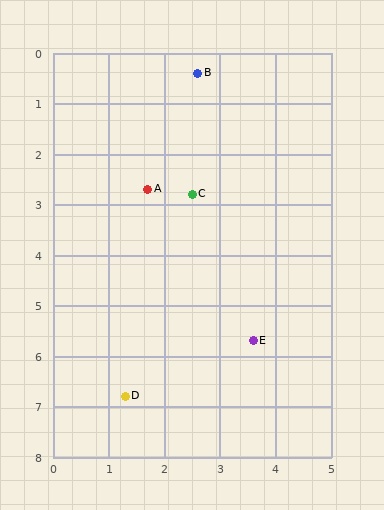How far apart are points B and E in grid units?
Points B and E are about 5.4 grid units apart.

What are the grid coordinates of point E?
Point E is at approximately (3.6, 5.7).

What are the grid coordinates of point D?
Point D is at approximately (1.3, 6.8).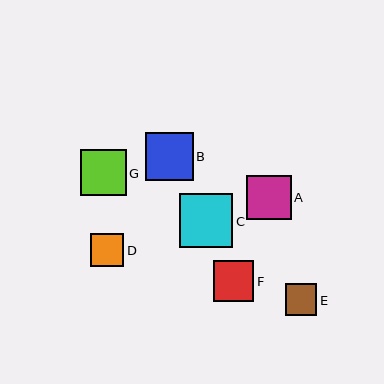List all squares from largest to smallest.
From largest to smallest: C, B, G, A, F, D, E.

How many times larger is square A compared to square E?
Square A is approximately 1.4 times the size of square E.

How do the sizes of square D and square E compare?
Square D and square E are approximately the same size.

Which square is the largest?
Square C is the largest with a size of approximately 54 pixels.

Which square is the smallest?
Square E is the smallest with a size of approximately 31 pixels.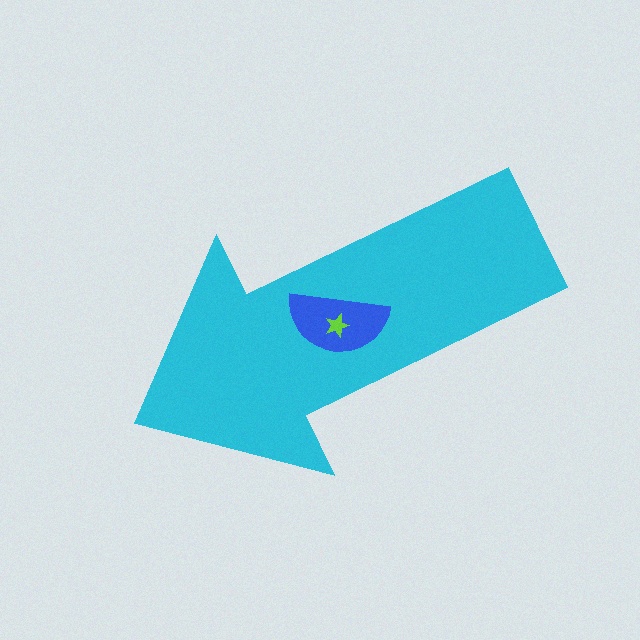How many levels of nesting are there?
3.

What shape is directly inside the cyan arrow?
The blue semicircle.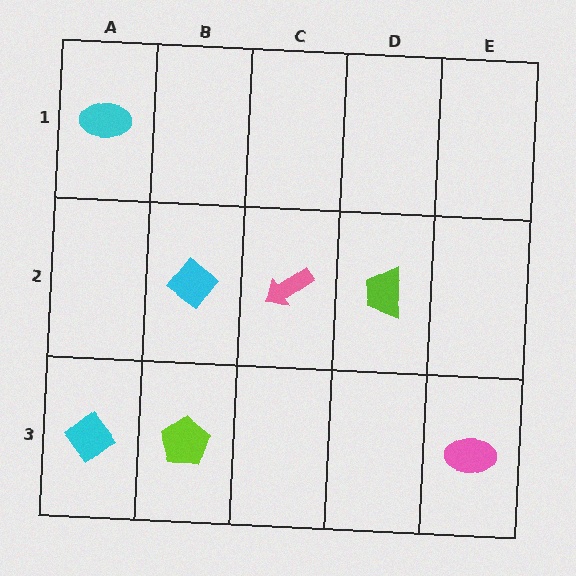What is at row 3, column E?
A pink ellipse.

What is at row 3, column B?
A lime pentagon.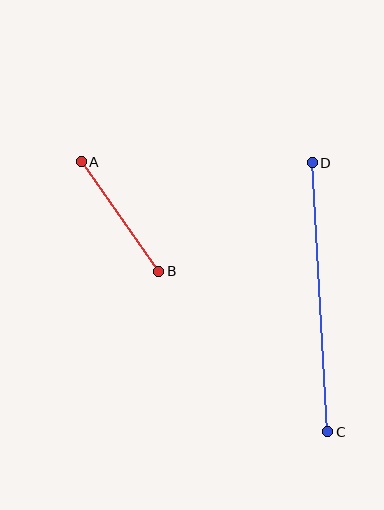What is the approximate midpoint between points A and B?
The midpoint is at approximately (120, 217) pixels.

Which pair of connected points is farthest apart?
Points C and D are farthest apart.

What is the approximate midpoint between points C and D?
The midpoint is at approximately (320, 297) pixels.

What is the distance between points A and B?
The distance is approximately 134 pixels.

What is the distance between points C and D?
The distance is approximately 269 pixels.